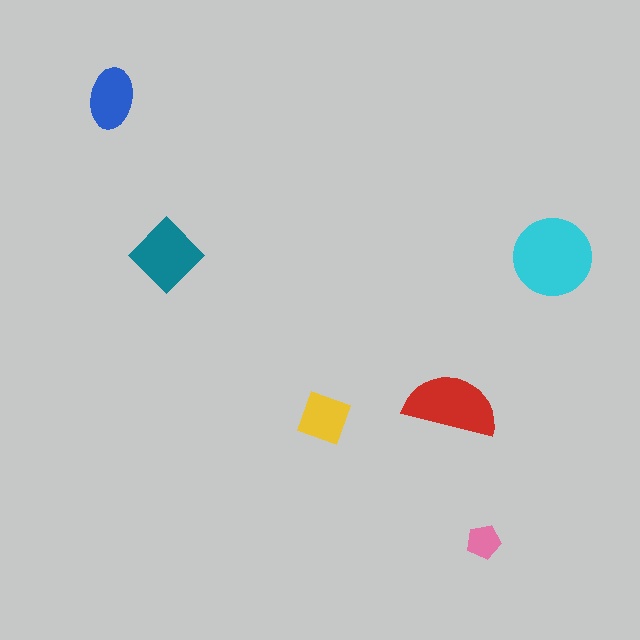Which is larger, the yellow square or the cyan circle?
The cyan circle.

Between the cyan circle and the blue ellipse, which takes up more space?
The cyan circle.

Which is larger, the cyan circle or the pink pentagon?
The cyan circle.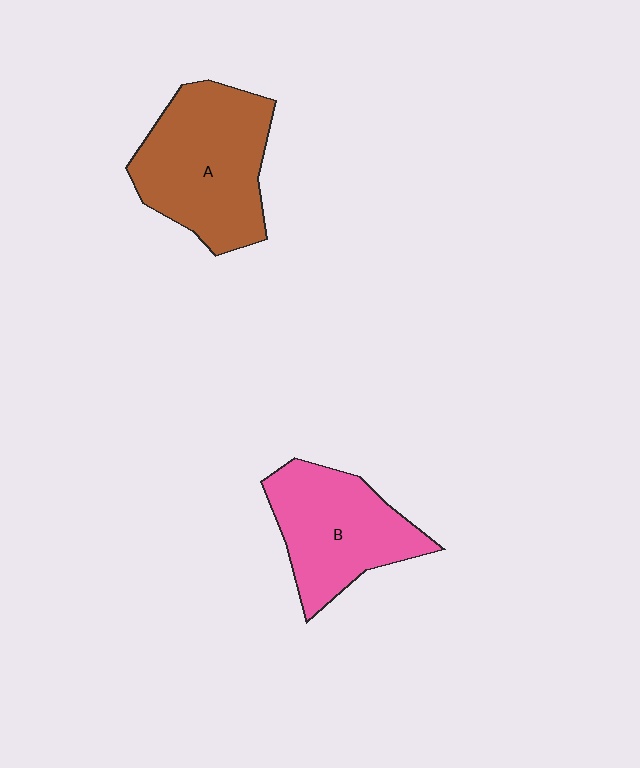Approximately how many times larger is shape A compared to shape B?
Approximately 1.2 times.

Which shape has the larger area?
Shape A (brown).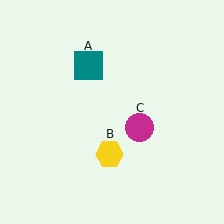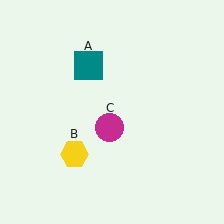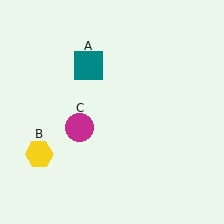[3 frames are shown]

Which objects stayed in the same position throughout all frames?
Teal square (object A) remained stationary.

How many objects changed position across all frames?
2 objects changed position: yellow hexagon (object B), magenta circle (object C).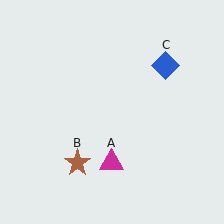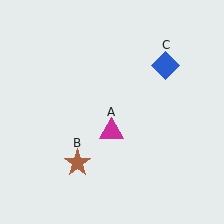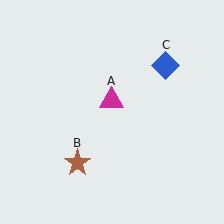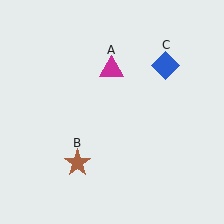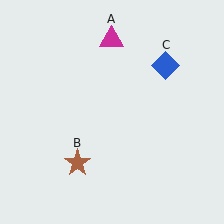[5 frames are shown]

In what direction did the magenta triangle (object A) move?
The magenta triangle (object A) moved up.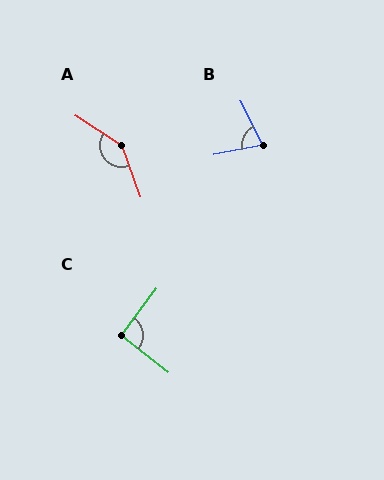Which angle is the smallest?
B, at approximately 74 degrees.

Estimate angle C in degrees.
Approximately 91 degrees.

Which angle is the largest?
A, at approximately 143 degrees.